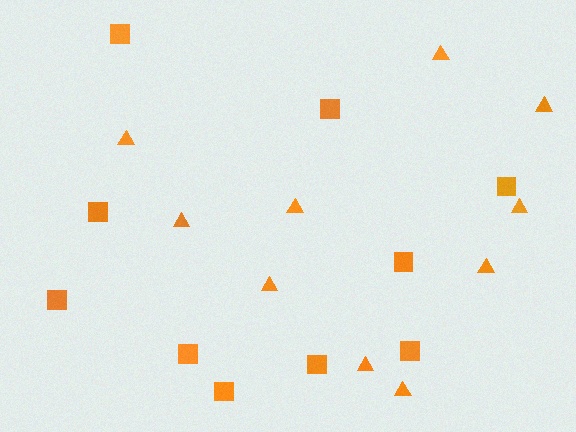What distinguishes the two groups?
There are 2 groups: one group of squares (10) and one group of triangles (10).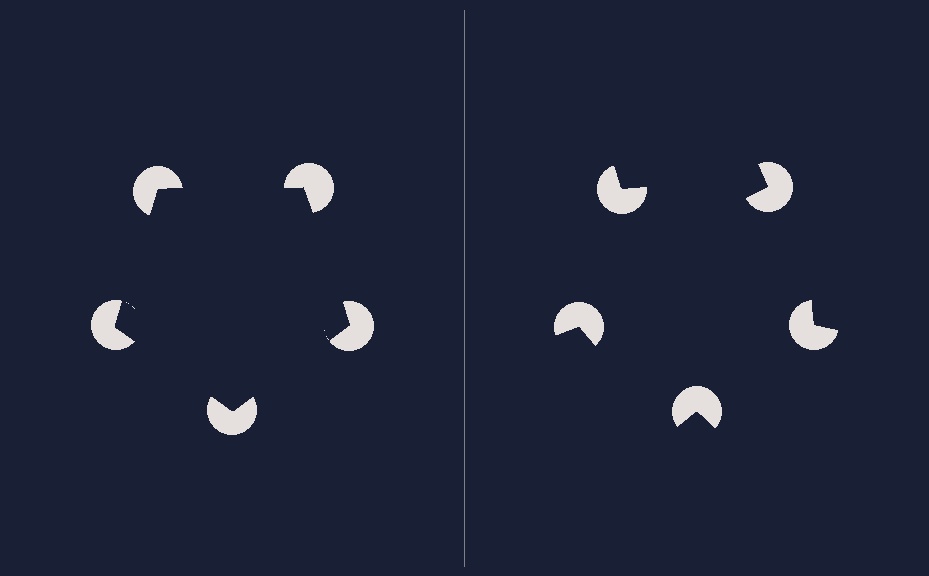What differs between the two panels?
The pac-man discs are positioned identically on both sides; only the wedge orientations differ. On the left they align to a pentagon; on the right they are misaligned.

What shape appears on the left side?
An illusory pentagon.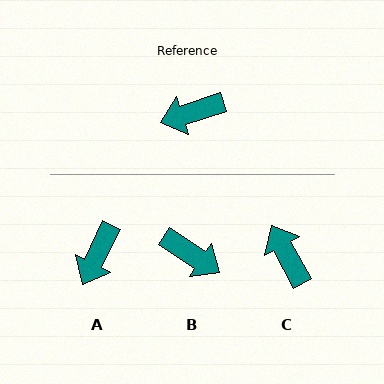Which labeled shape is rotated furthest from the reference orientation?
B, about 129 degrees away.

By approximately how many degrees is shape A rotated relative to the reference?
Approximately 46 degrees counter-clockwise.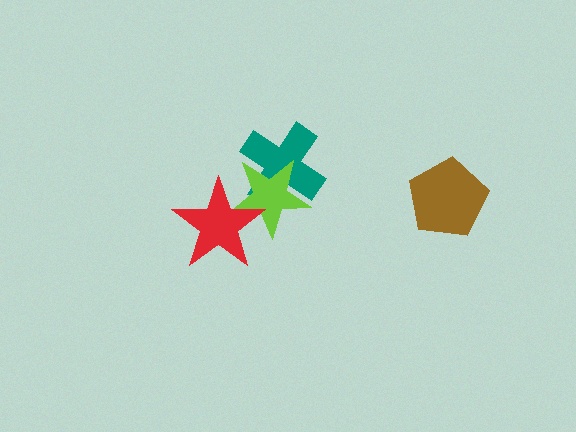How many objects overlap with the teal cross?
1 object overlaps with the teal cross.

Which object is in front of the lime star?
The red star is in front of the lime star.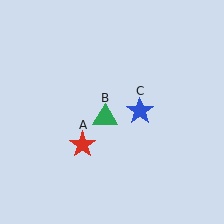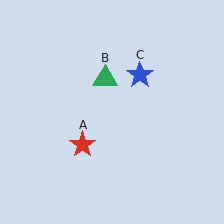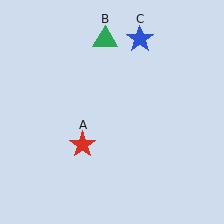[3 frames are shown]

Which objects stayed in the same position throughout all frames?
Red star (object A) remained stationary.